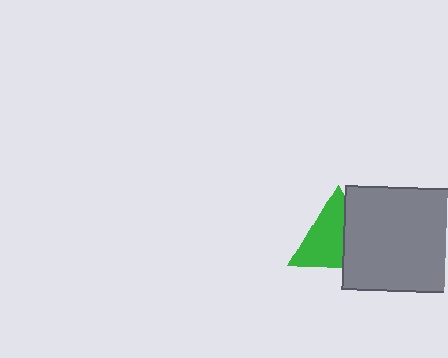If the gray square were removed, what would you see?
You would see the complete green triangle.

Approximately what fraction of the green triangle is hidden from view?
Roughly 36% of the green triangle is hidden behind the gray square.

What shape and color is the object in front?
The object in front is a gray square.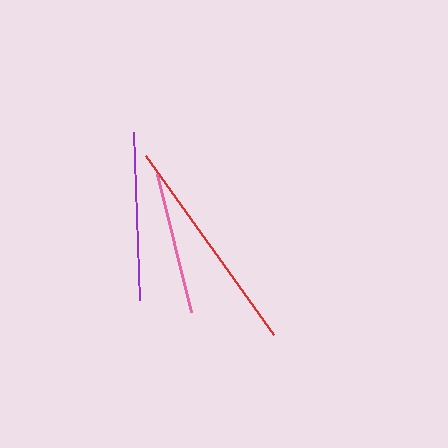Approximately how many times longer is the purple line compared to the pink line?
The purple line is approximately 1.2 times the length of the pink line.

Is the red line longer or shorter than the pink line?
The red line is longer than the pink line.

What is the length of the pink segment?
The pink segment is approximately 141 pixels long.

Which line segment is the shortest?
The pink line is the shortest at approximately 141 pixels.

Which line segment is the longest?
The red line is the longest at approximately 220 pixels.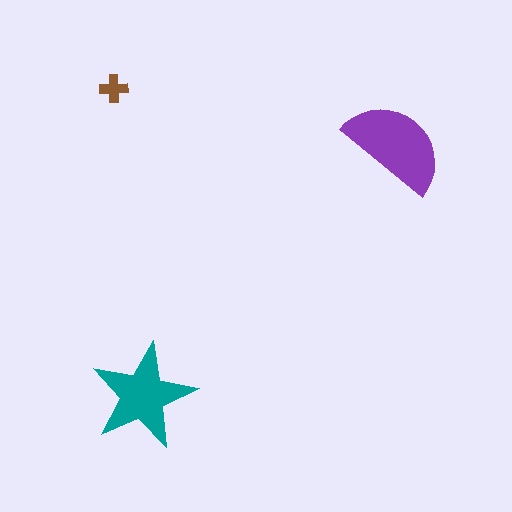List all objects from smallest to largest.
The brown cross, the teal star, the purple semicircle.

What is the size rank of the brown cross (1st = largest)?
3rd.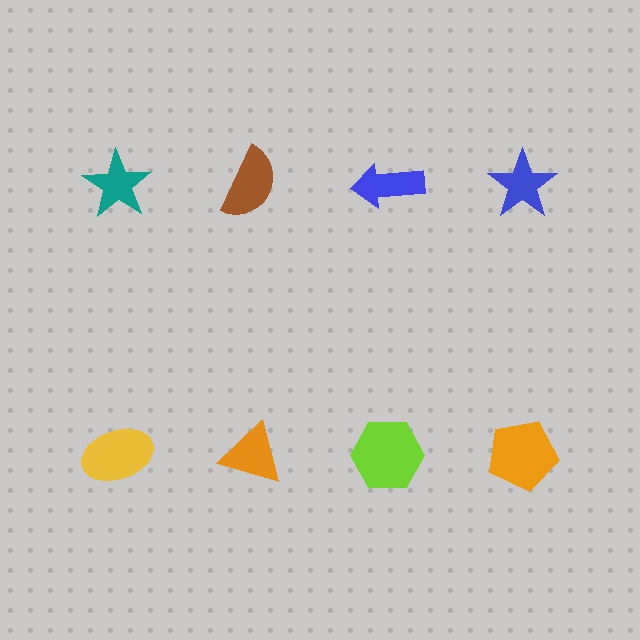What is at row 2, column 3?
A lime hexagon.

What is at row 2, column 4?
An orange pentagon.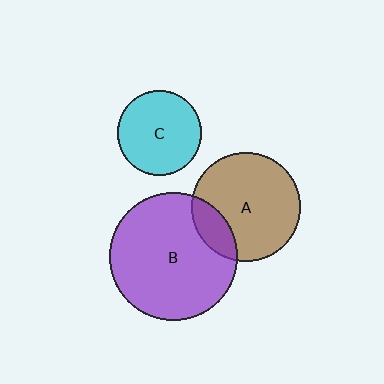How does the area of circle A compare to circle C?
Approximately 1.7 times.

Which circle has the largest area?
Circle B (purple).